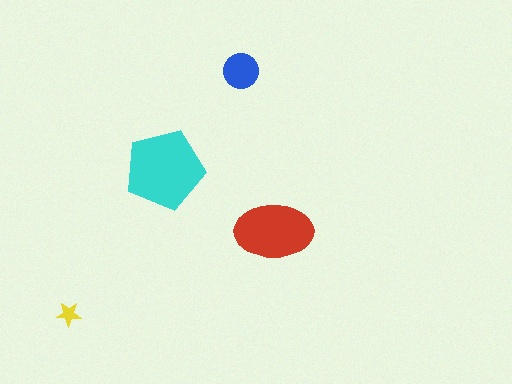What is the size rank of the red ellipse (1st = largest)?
2nd.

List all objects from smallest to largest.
The yellow star, the blue circle, the red ellipse, the cyan pentagon.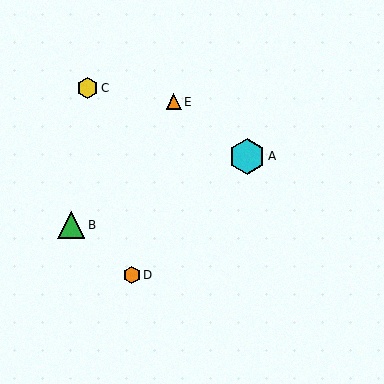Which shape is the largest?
The cyan hexagon (labeled A) is the largest.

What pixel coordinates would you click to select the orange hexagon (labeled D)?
Click at (132, 275) to select the orange hexagon D.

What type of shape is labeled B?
Shape B is a green triangle.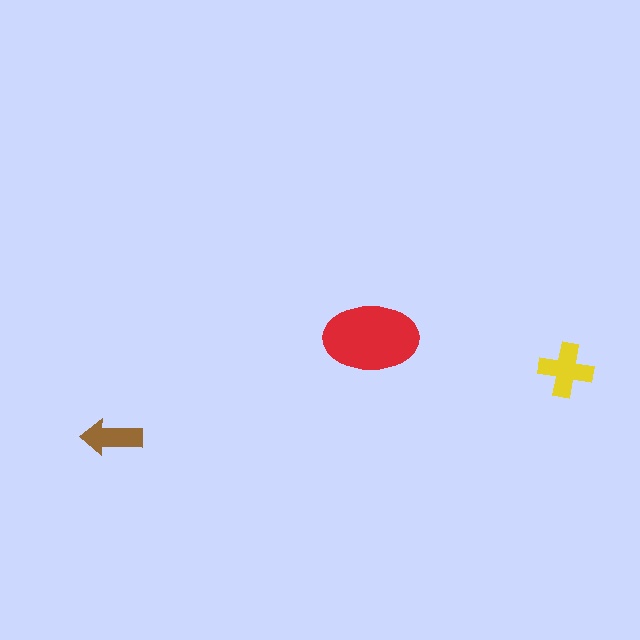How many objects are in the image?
There are 3 objects in the image.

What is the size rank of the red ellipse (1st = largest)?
1st.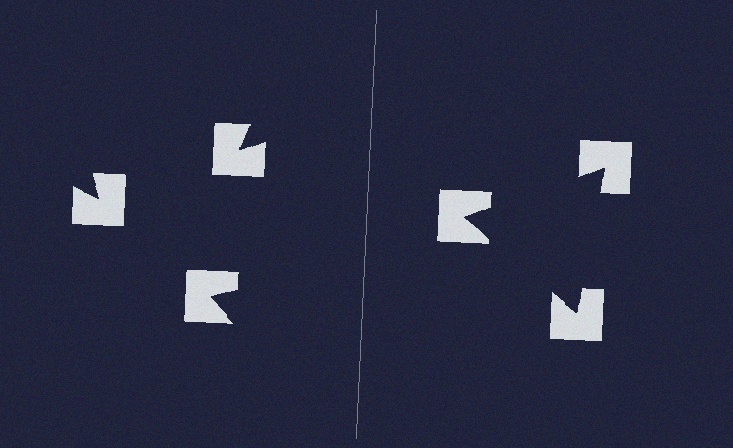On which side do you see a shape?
An illusory triangle appears on the right side. On the left side the wedge cuts are rotated, so no coherent shape forms.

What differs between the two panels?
The notched squares are positioned identically on both sides; only the wedge orientations differ. On the right they align to a triangle; on the left they are misaligned.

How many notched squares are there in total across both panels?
6 — 3 on each side.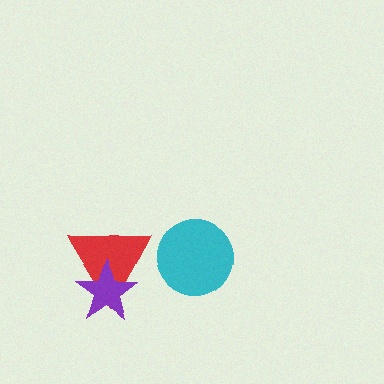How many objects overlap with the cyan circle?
0 objects overlap with the cyan circle.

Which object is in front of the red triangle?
The purple star is in front of the red triangle.